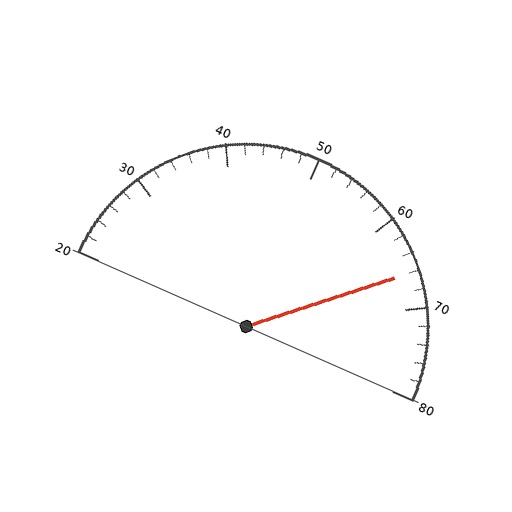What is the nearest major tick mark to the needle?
The nearest major tick mark is 70.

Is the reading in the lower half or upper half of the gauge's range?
The reading is in the upper half of the range (20 to 80).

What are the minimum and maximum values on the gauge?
The gauge ranges from 20 to 80.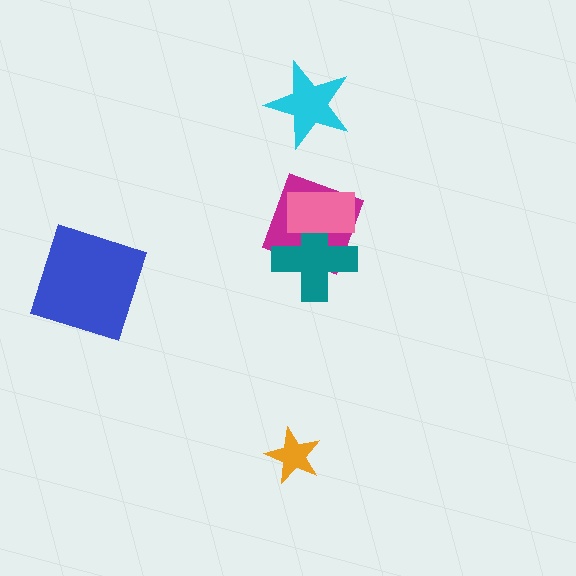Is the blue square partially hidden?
No, no other shape covers it.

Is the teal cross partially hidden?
Yes, it is partially covered by another shape.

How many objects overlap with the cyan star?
0 objects overlap with the cyan star.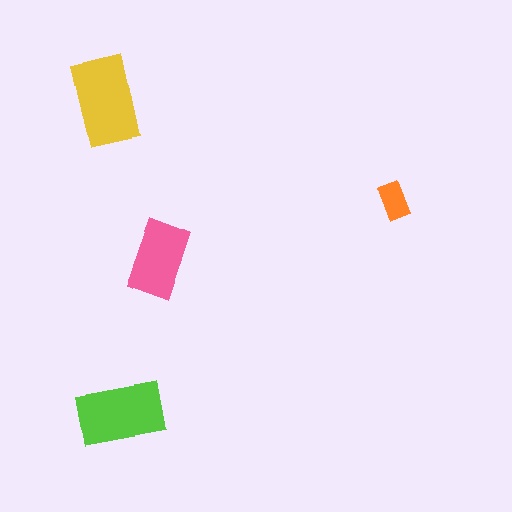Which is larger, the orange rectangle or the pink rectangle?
The pink one.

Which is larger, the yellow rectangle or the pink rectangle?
The yellow one.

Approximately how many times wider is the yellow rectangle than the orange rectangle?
About 2.5 times wider.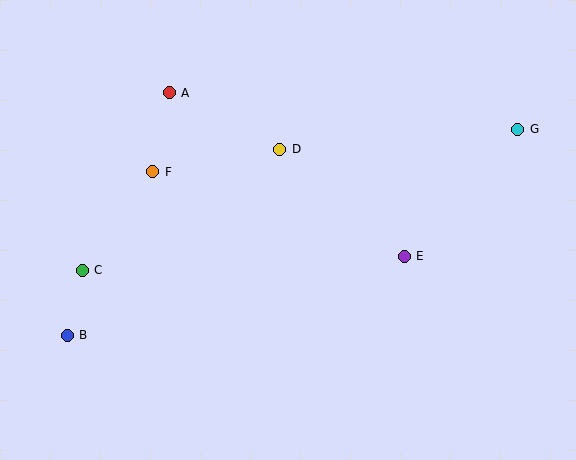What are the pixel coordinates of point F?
Point F is at (153, 172).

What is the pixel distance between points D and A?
The distance between D and A is 124 pixels.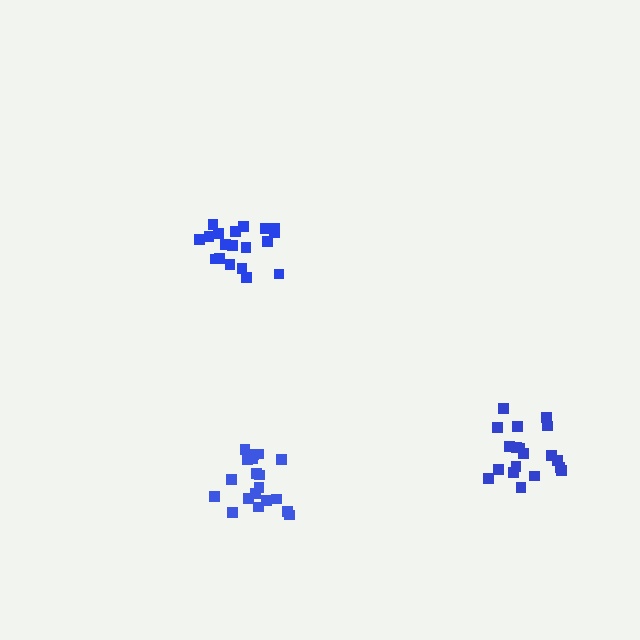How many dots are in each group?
Group 1: 19 dots, Group 2: 20 dots, Group 3: 19 dots (58 total).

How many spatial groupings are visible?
There are 3 spatial groupings.